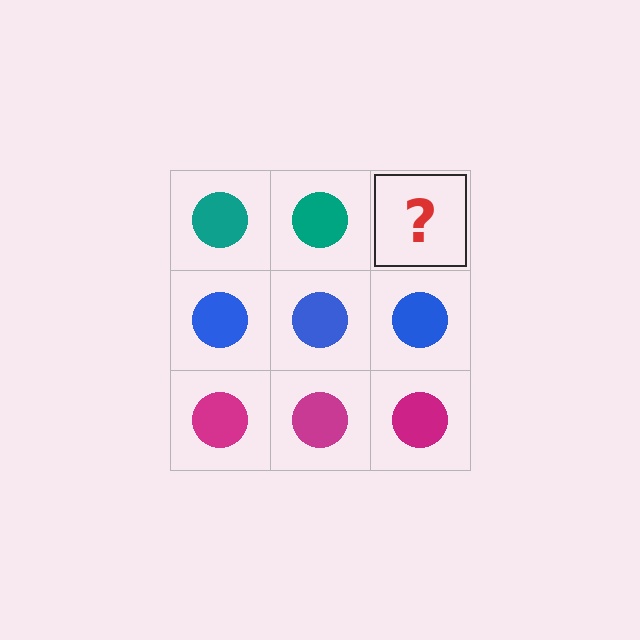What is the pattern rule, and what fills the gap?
The rule is that each row has a consistent color. The gap should be filled with a teal circle.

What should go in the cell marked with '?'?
The missing cell should contain a teal circle.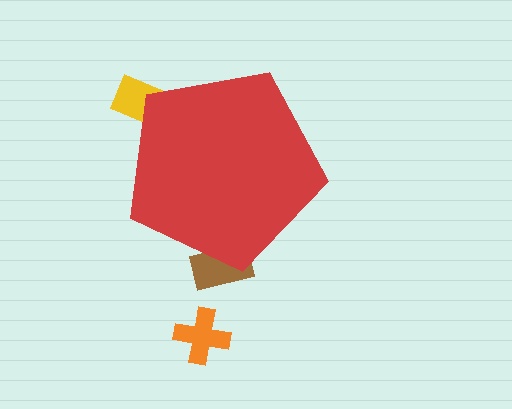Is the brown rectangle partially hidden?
Yes, the brown rectangle is partially hidden behind the red pentagon.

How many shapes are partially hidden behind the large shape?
2 shapes are partially hidden.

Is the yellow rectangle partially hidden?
Yes, the yellow rectangle is partially hidden behind the red pentagon.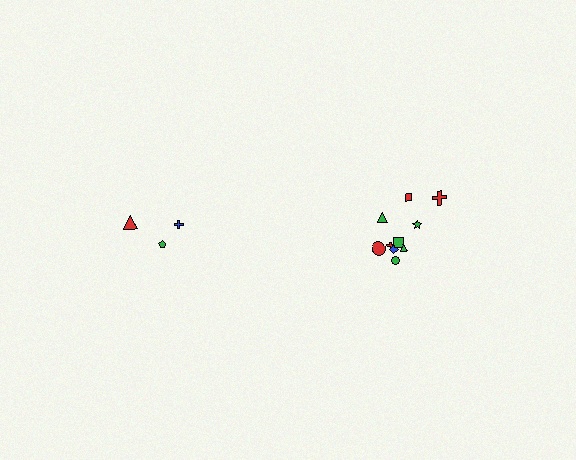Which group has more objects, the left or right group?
The right group.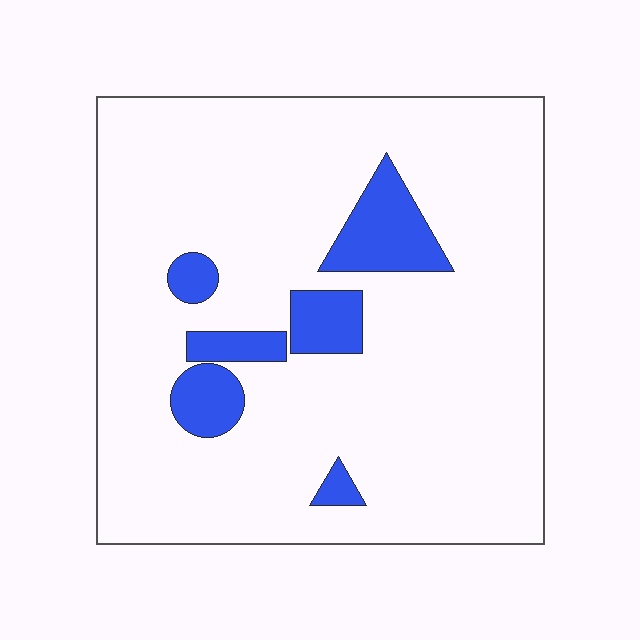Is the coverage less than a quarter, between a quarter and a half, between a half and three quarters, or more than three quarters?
Less than a quarter.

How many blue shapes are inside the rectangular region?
6.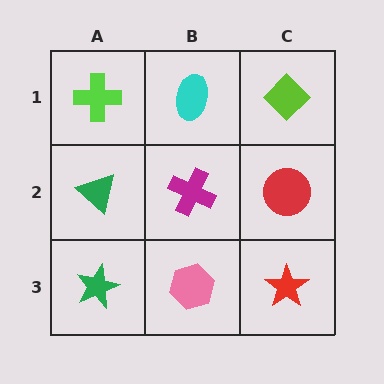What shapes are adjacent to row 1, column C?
A red circle (row 2, column C), a cyan ellipse (row 1, column B).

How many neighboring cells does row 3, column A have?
2.